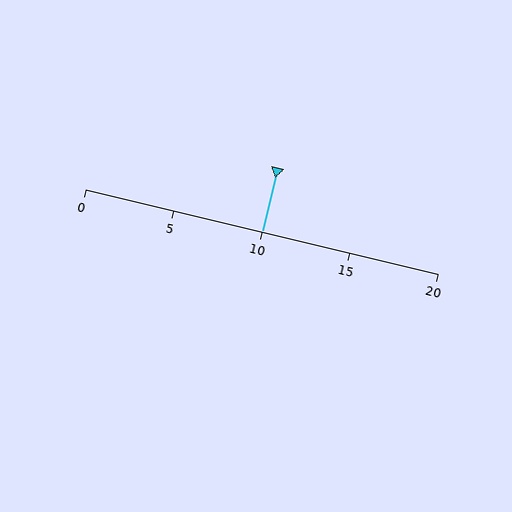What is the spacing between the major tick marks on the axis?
The major ticks are spaced 5 apart.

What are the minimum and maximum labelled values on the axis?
The axis runs from 0 to 20.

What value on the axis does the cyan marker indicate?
The marker indicates approximately 10.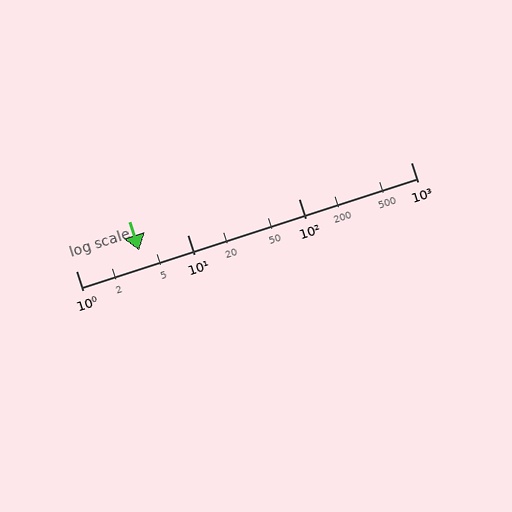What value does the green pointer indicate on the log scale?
The pointer indicates approximately 3.7.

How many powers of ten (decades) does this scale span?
The scale spans 3 decades, from 1 to 1000.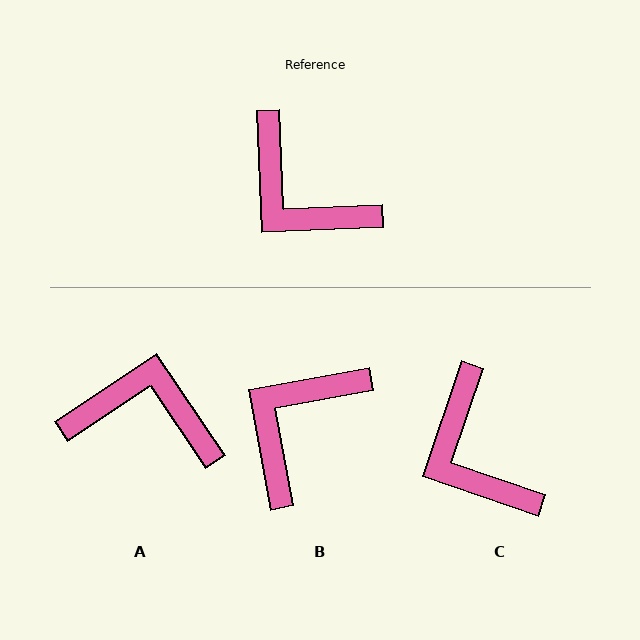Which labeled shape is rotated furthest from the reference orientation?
A, about 149 degrees away.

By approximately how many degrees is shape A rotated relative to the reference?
Approximately 149 degrees clockwise.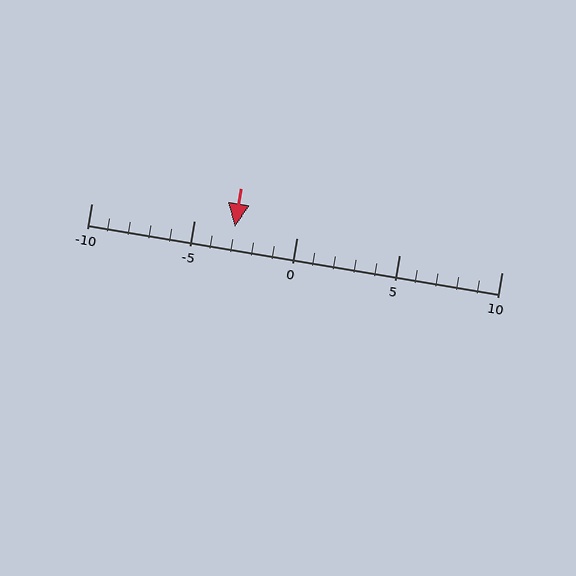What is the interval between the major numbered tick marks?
The major tick marks are spaced 5 units apart.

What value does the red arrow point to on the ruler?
The red arrow points to approximately -3.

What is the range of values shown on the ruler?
The ruler shows values from -10 to 10.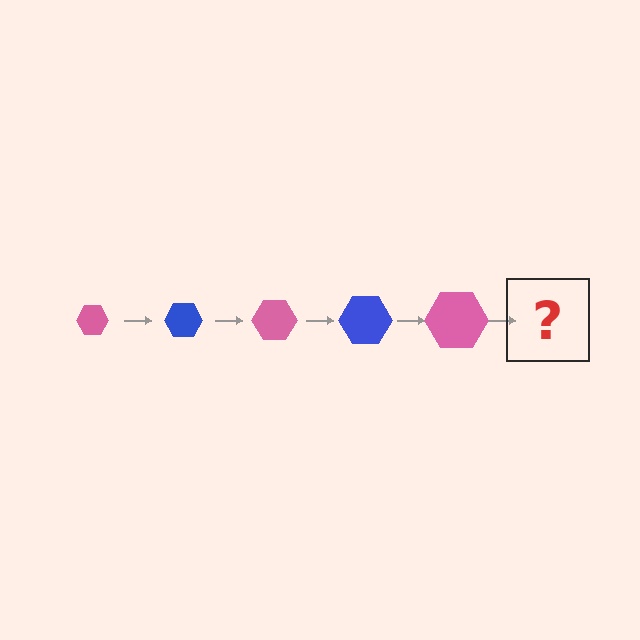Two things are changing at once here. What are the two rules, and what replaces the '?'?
The two rules are that the hexagon grows larger each step and the color cycles through pink and blue. The '?' should be a blue hexagon, larger than the previous one.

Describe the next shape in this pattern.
It should be a blue hexagon, larger than the previous one.